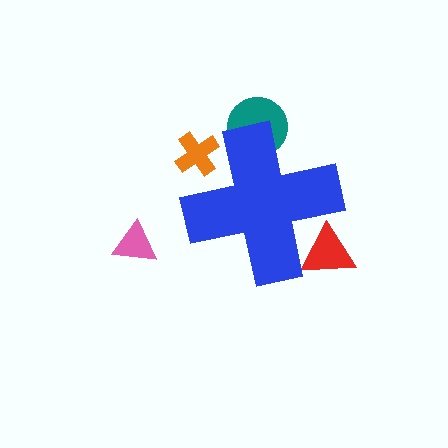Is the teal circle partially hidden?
Yes, the teal circle is partially hidden behind the blue cross.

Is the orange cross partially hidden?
Yes, the orange cross is partially hidden behind the blue cross.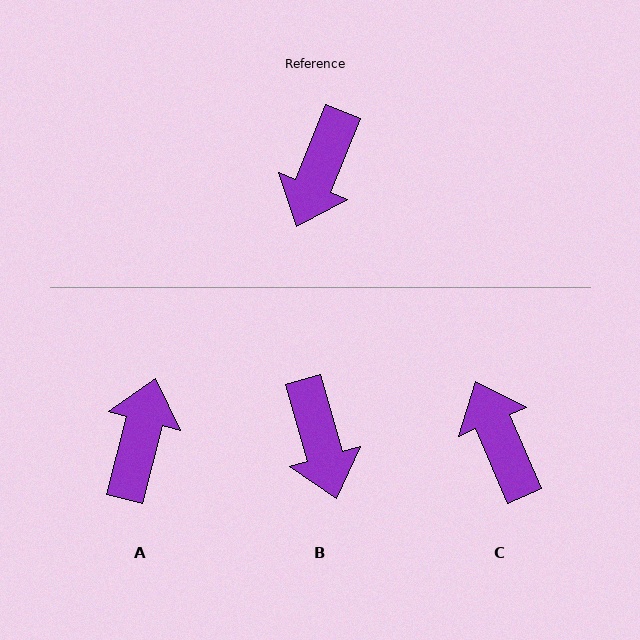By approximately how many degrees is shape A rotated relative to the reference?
Approximately 173 degrees clockwise.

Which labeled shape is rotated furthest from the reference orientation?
A, about 173 degrees away.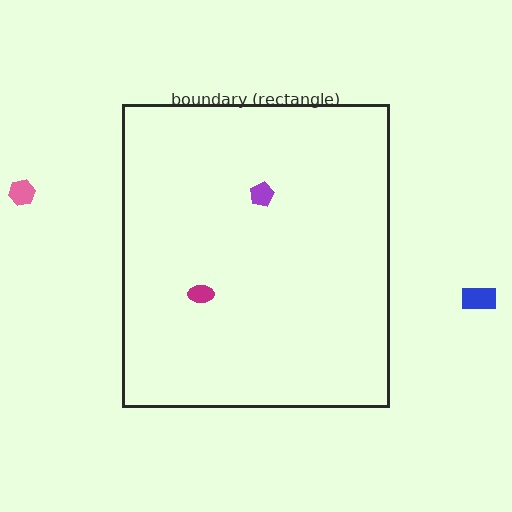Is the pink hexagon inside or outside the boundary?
Outside.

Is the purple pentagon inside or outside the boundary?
Inside.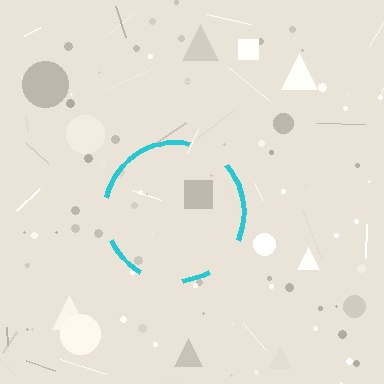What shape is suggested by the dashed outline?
The dashed outline suggests a circle.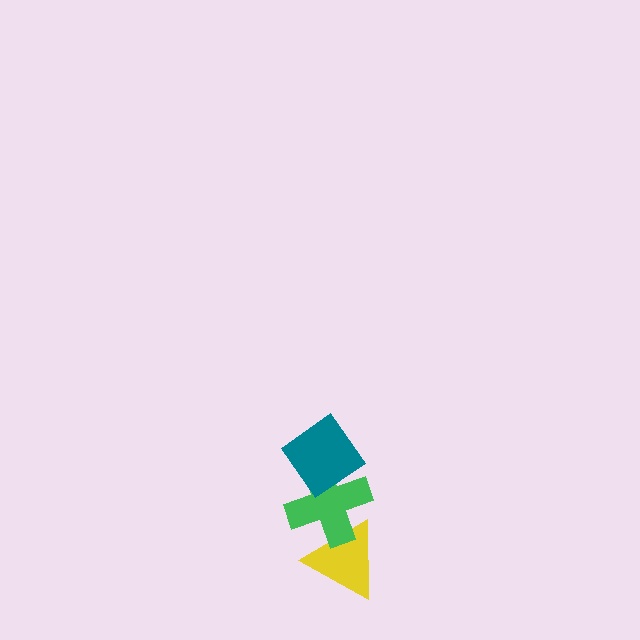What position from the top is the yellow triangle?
The yellow triangle is 3rd from the top.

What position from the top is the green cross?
The green cross is 2nd from the top.